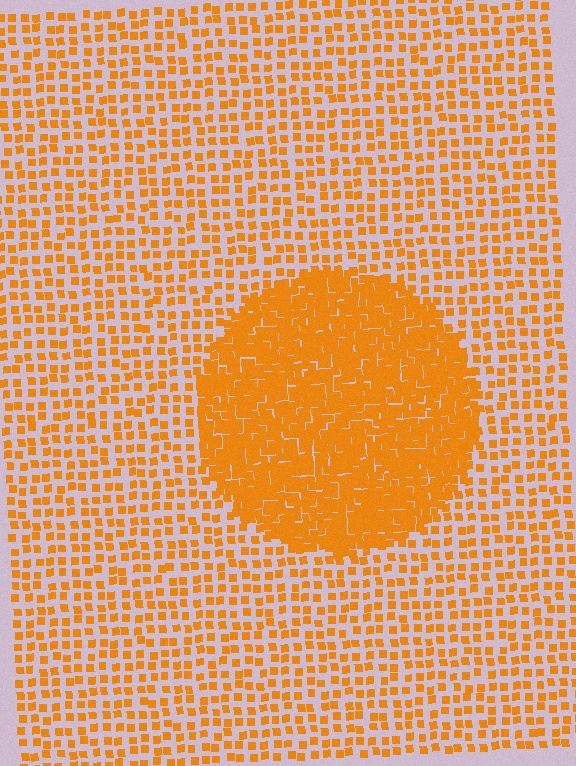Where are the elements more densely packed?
The elements are more densely packed inside the circle boundary.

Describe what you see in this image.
The image contains small orange elements arranged at two different densities. A circle-shaped region is visible where the elements are more densely packed than the surrounding area.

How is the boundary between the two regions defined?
The boundary is defined by a change in element density (approximately 2.6x ratio). All elements are the same color, size, and shape.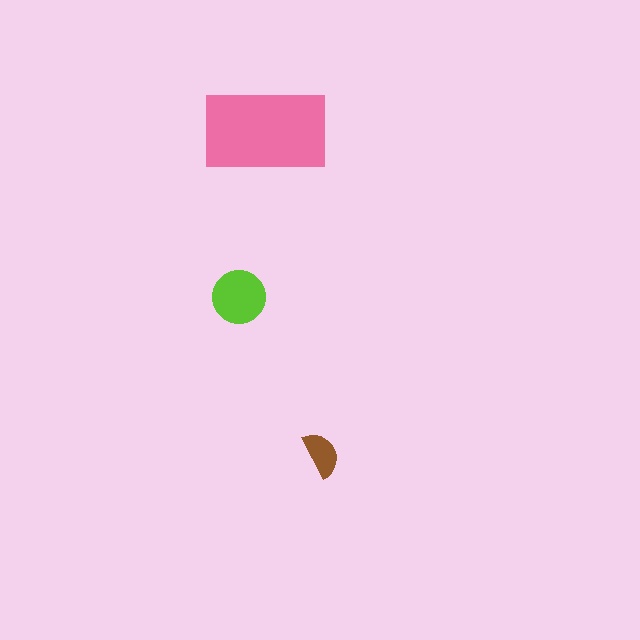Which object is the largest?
The pink rectangle.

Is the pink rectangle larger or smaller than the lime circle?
Larger.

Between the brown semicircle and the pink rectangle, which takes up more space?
The pink rectangle.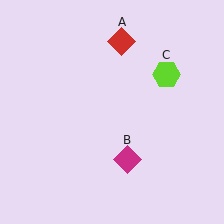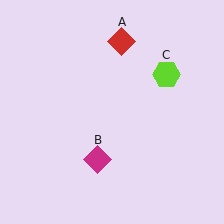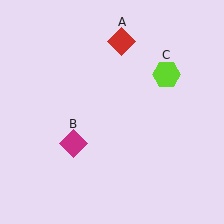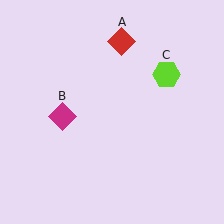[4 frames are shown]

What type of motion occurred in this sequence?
The magenta diamond (object B) rotated clockwise around the center of the scene.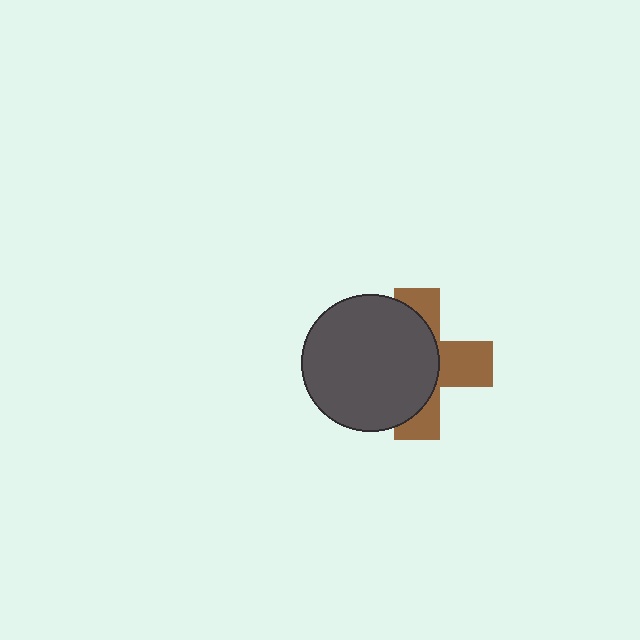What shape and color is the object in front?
The object in front is a dark gray circle.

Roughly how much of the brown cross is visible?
A small part of it is visible (roughly 43%).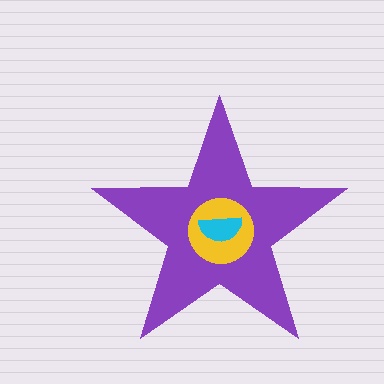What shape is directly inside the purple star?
The yellow circle.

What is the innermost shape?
The cyan semicircle.